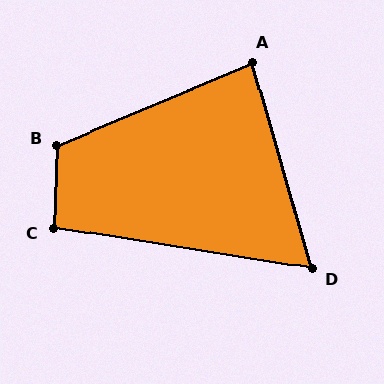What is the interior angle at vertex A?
Approximately 83 degrees (acute).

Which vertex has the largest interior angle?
B, at approximately 115 degrees.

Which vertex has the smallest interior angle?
D, at approximately 65 degrees.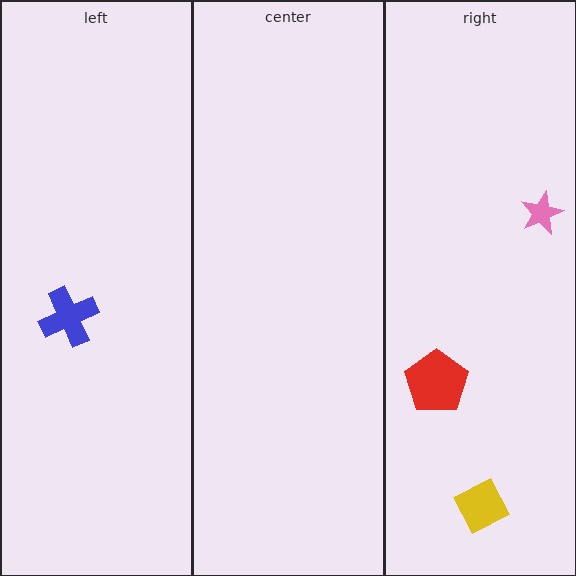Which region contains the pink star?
The right region.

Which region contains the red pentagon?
The right region.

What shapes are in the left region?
The blue cross.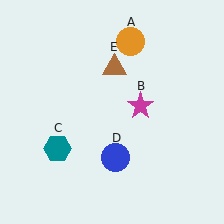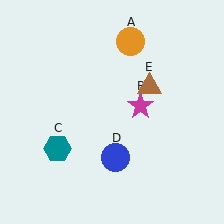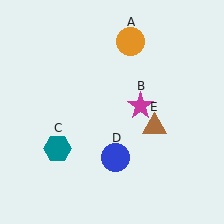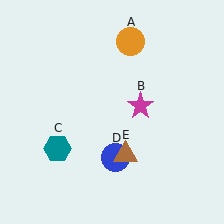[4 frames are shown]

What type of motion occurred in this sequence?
The brown triangle (object E) rotated clockwise around the center of the scene.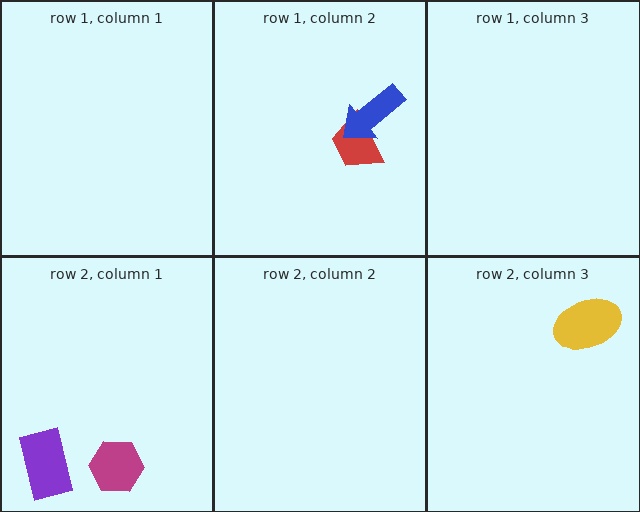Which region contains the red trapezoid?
The row 1, column 2 region.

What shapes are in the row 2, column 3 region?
The yellow ellipse.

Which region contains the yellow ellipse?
The row 2, column 3 region.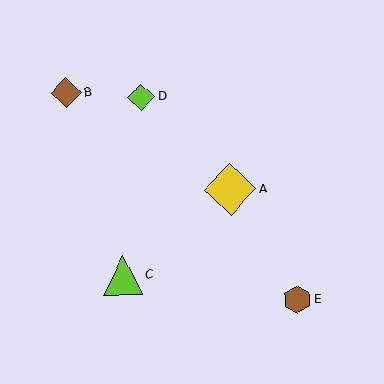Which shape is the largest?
The yellow diamond (labeled A) is the largest.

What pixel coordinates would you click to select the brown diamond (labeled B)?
Click at (66, 93) to select the brown diamond B.